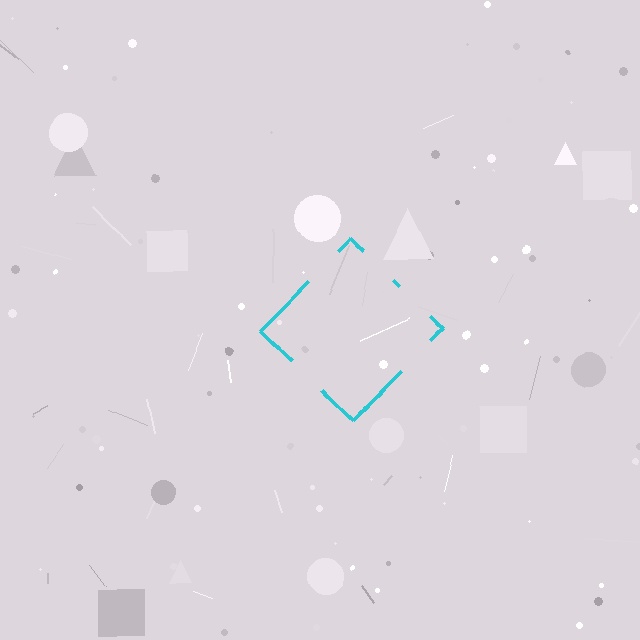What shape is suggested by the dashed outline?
The dashed outline suggests a diamond.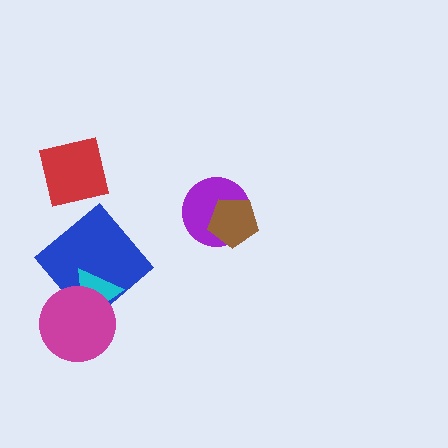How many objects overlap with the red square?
0 objects overlap with the red square.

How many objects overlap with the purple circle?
1 object overlaps with the purple circle.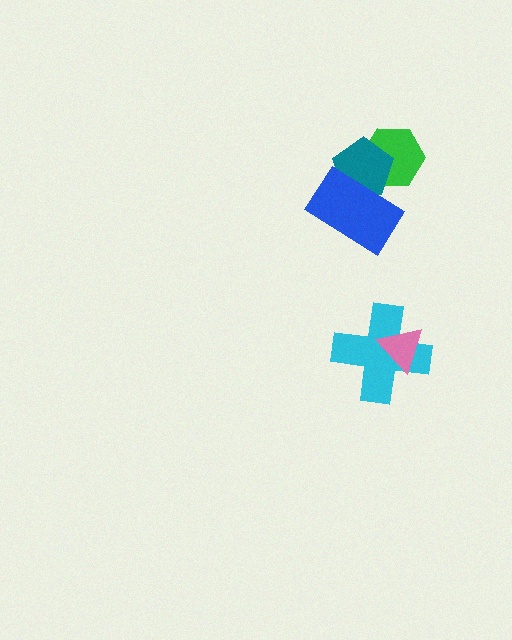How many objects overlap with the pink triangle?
1 object overlaps with the pink triangle.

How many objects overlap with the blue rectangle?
2 objects overlap with the blue rectangle.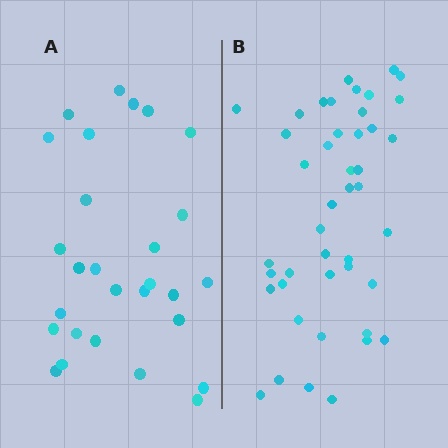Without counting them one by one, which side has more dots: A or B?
Region B (the right region) has more dots.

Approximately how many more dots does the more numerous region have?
Region B has approximately 15 more dots than region A.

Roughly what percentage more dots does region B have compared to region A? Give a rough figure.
About 55% more.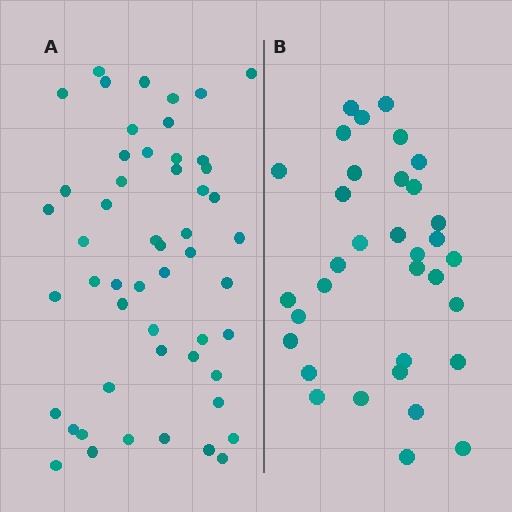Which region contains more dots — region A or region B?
Region A (the left region) has more dots.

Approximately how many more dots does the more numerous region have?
Region A has approximately 20 more dots than region B.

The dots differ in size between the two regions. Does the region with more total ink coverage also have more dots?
No. Region B has more total ink coverage because its dots are larger, but region A actually contains more individual dots. Total area can be misleading — the number of items is what matters here.